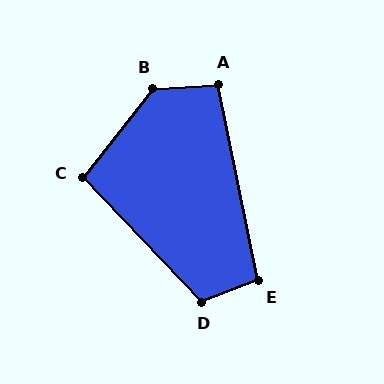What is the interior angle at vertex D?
Approximately 113 degrees (obtuse).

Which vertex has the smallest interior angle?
A, at approximately 98 degrees.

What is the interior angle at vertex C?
Approximately 98 degrees (obtuse).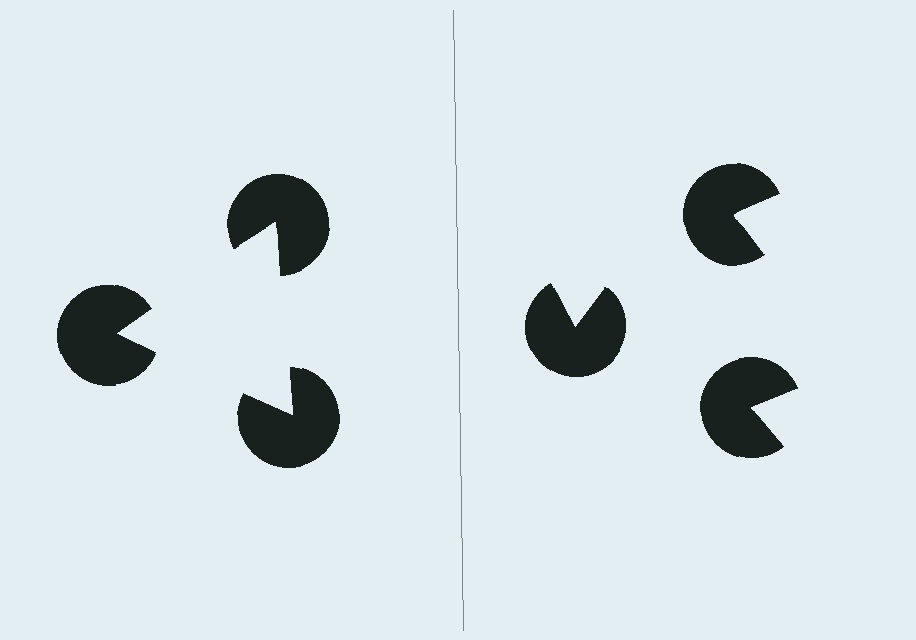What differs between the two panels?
The pac-man discs are positioned identically on both sides; only the wedge orientations differ. On the left they align to a triangle; on the right they are misaligned.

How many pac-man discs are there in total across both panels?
6 — 3 on each side.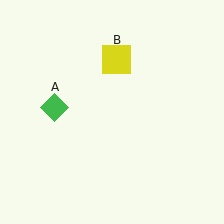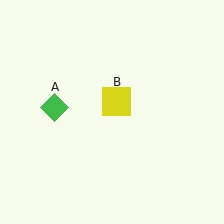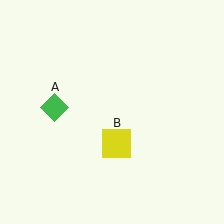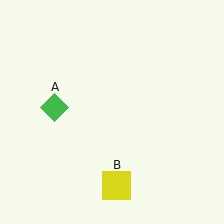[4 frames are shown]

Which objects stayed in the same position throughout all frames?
Green diamond (object A) remained stationary.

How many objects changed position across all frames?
1 object changed position: yellow square (object B).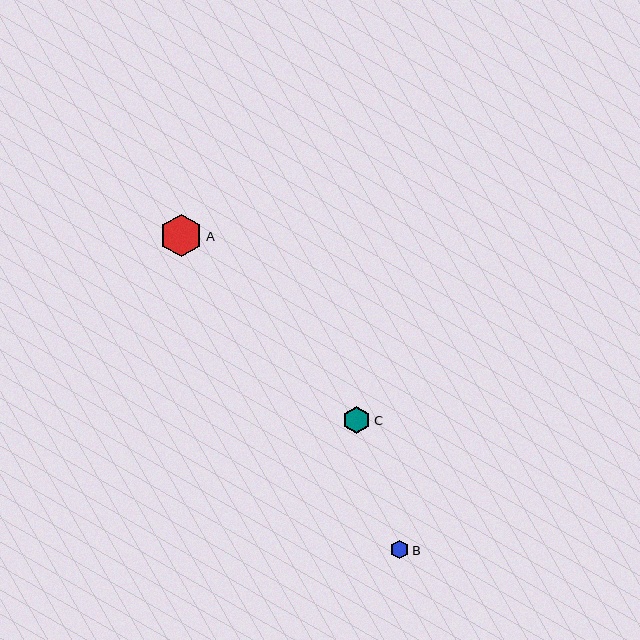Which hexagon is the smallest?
Hexagon B is the smallest with a size of approximately 19 pixels.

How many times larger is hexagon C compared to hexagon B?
Hexagon C is approximately 1.5 times the size of hexagon B.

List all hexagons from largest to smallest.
From largest to smallest: A, C, B.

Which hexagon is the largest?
Hexagon A is the largest with a size of approximately 43 pixels.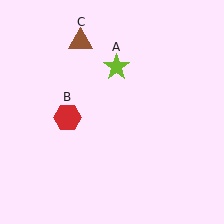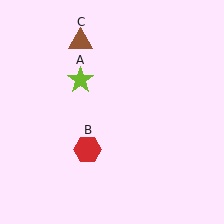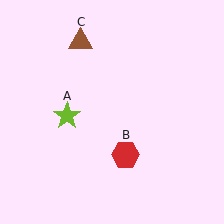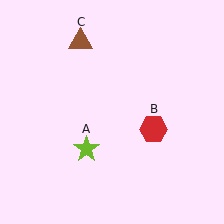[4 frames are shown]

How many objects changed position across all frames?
2 objects changed position: lime star (object A), red hexagon (object B).